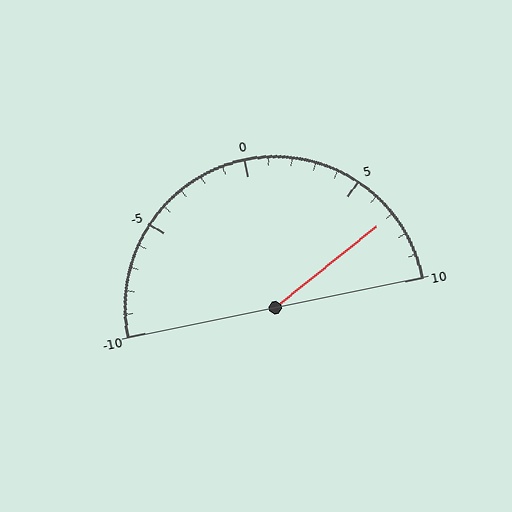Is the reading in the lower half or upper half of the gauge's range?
The reading is in the upper half of the range (-10 to 10).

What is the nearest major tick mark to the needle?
The nearest major tick mark is 5.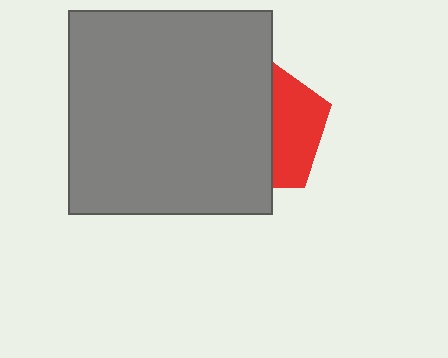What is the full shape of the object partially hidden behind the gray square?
The partially hidden object is a red pentagon.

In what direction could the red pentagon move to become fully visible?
The red pentagon could move right. That would shift it out from behind the gray square entirely.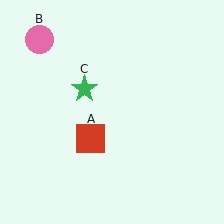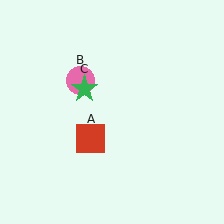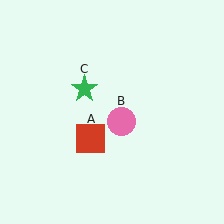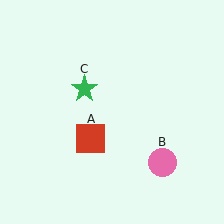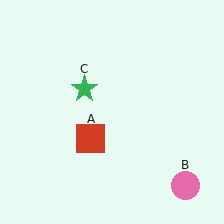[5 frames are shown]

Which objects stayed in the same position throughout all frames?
Red square (object A) and green star (object C) remained stationary.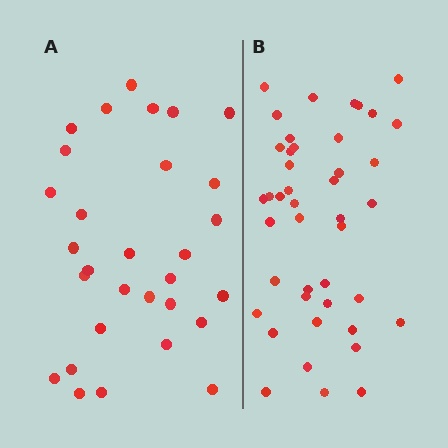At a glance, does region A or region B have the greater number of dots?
Region B (the right region) has more dots.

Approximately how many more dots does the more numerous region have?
Region B has approximately 15 more dots than region A.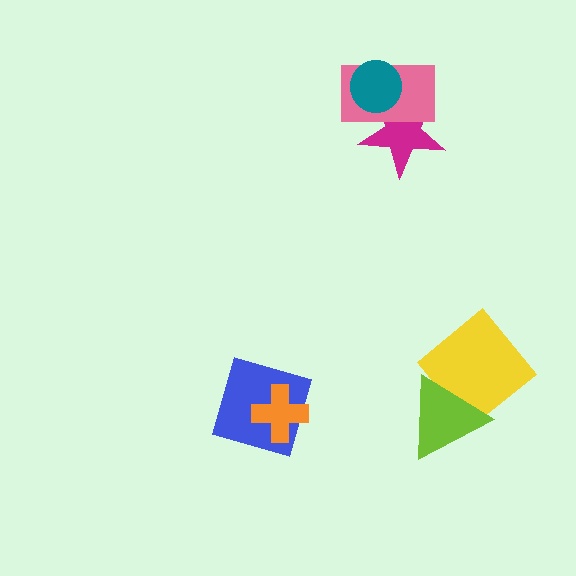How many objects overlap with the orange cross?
1 object overlaps with the orange cross.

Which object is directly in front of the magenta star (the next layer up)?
The pink rectangle is directly in front of the magenta star.